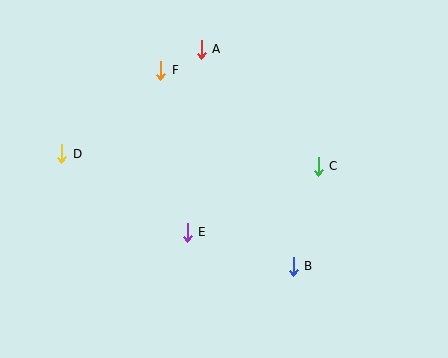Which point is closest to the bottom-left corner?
Point D is closest to the bottom-left corner.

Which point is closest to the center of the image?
Point E at (187, 232) is closest to the center.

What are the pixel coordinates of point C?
Point C is at (318, 166).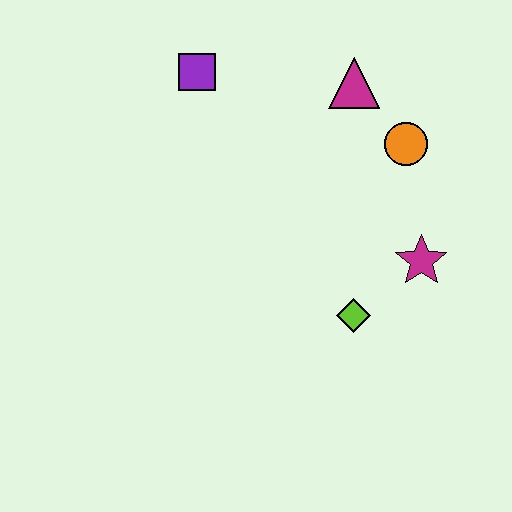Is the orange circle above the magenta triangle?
No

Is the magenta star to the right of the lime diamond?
Yes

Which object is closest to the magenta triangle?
The orange circle is closest to the magenta triangle.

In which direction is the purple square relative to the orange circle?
The purple square is to the left of the orange circle.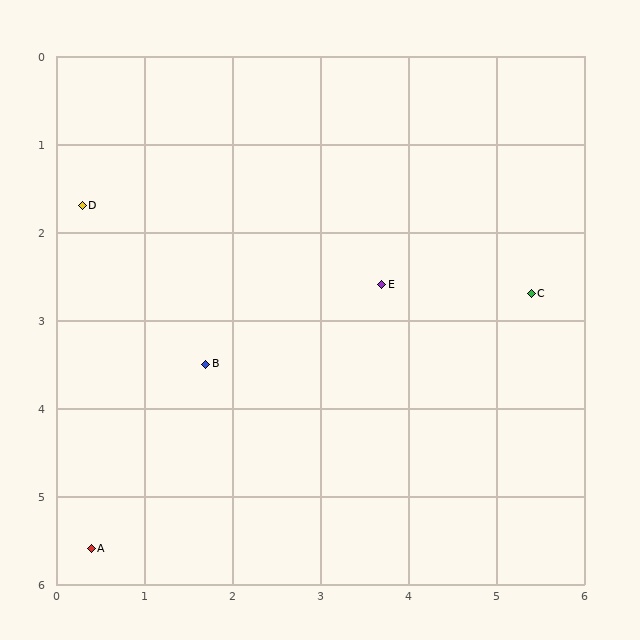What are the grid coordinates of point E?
Point E is at approximately (3.7, 2.6).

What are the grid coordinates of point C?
Point C is at approximately (5.4, 2.7).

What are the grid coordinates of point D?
Point D is at approximately (0.3, 1.7).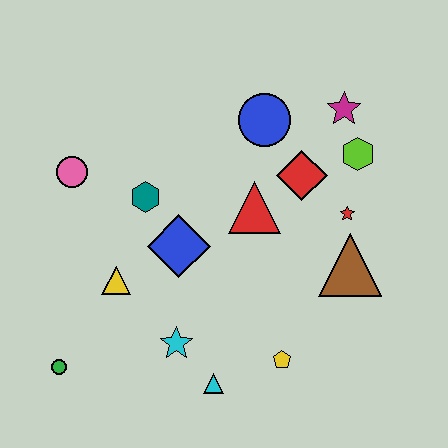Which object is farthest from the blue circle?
The green circle is farthest from the blue circle.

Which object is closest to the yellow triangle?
The blue diamond is closest to the yellow triangle.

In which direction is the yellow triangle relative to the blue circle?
The yellow triangle is below the blue circle.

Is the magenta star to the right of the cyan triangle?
Yes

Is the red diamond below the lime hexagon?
Yes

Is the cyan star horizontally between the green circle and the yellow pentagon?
Yes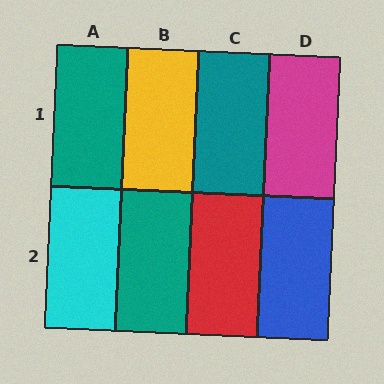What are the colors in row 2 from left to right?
Cyan, teal, red, blue.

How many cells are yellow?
1 cell is yellow.